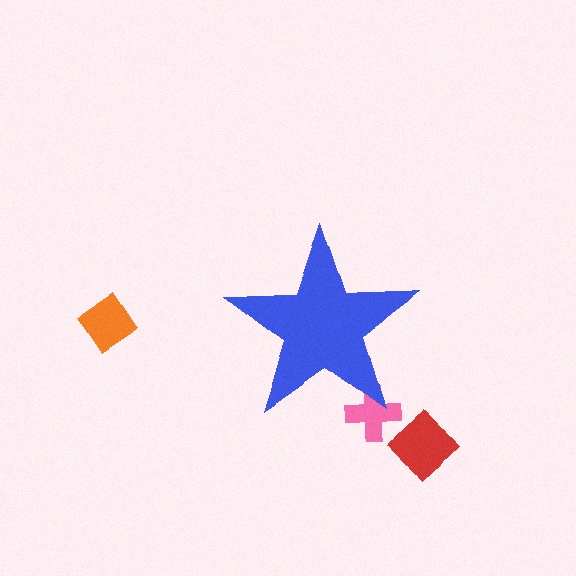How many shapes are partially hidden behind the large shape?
1 shape is partially hidden.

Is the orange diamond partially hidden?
No, the orange diamond is fully visible.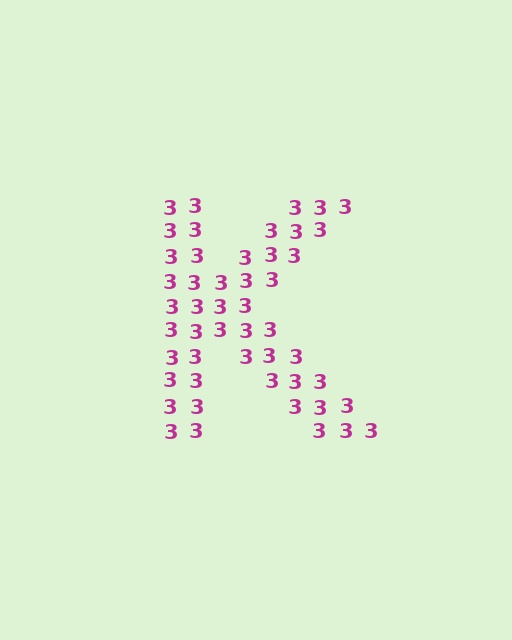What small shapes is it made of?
It is made of small digit 3's.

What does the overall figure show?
The overall figure shows the letter K.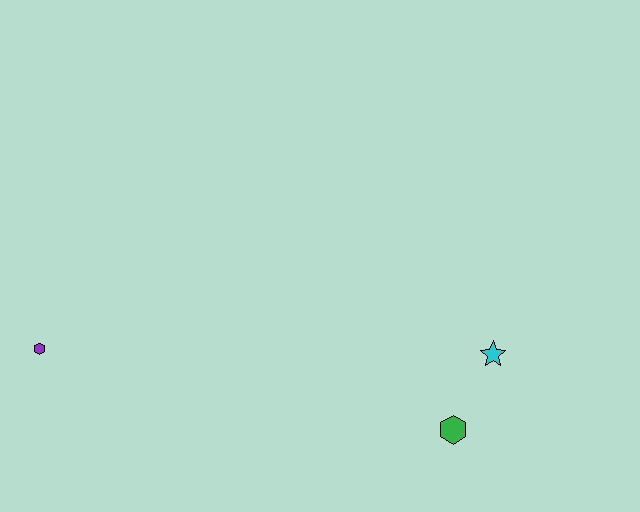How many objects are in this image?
There are 3 objects.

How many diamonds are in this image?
There are no diamonds.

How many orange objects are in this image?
There are no orange objects.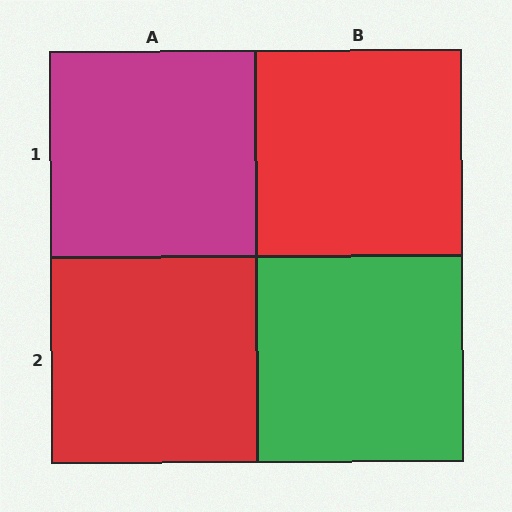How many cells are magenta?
1 cell is magenta.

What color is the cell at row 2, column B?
Green.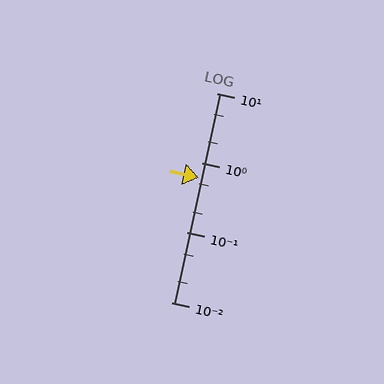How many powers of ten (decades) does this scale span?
The scale spans 3 decades, from 0.01 to 10.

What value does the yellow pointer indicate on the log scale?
The pointer indicates approximately 0.62.